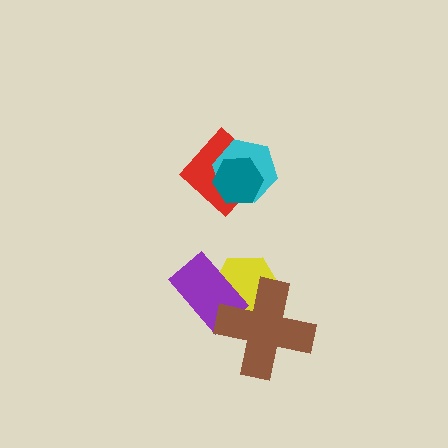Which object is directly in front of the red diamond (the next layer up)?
The cyan hexagon is directly in front of the red diamond.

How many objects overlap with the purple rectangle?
2 objects overlap with the purple rectangle.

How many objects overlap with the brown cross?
2 objects overlap with the brown cross.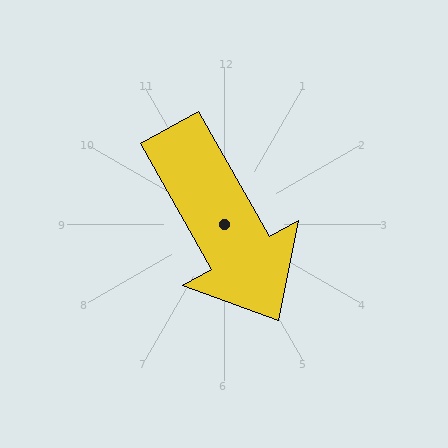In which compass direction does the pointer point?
Southeast.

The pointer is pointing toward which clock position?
Roughly 5 o'clock.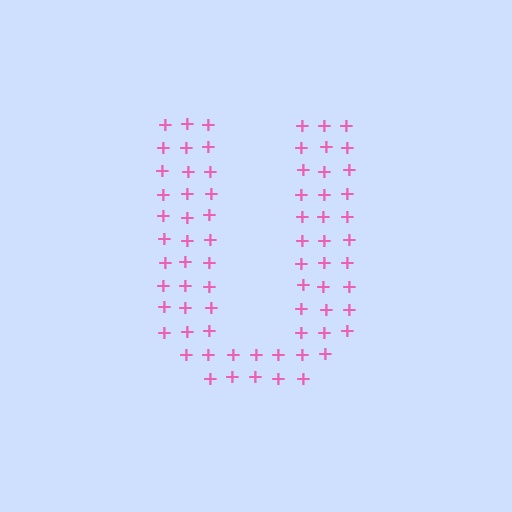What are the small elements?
The small elements are plus signs.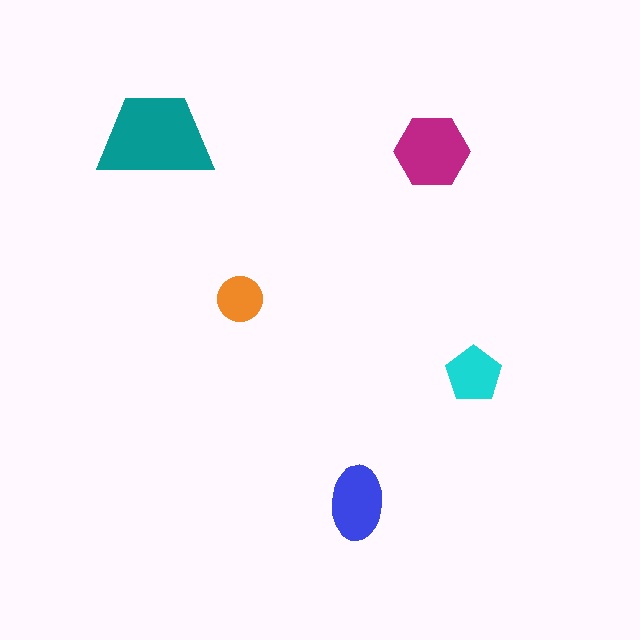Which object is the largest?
The teal trapezoid.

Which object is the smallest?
The orange circle.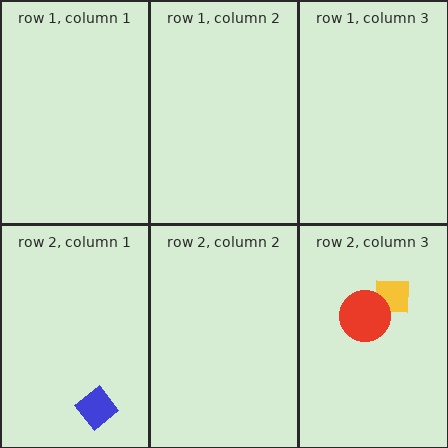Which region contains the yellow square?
The row 2, column 3 region.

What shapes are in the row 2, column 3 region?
The yellow square, the red circle.